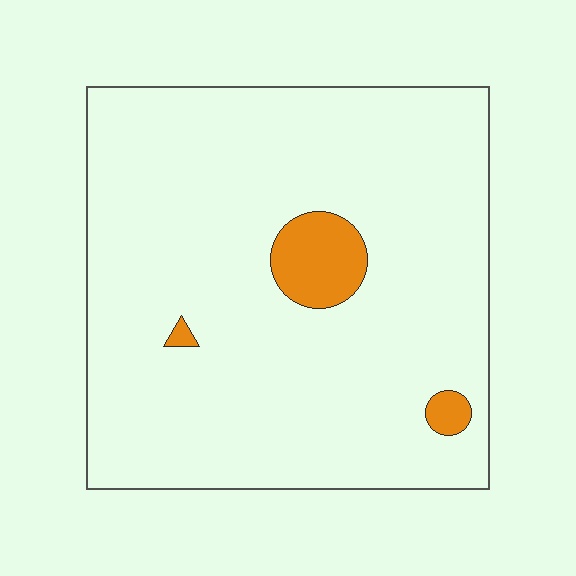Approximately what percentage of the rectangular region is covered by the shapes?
Approximately 5%.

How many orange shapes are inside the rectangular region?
3.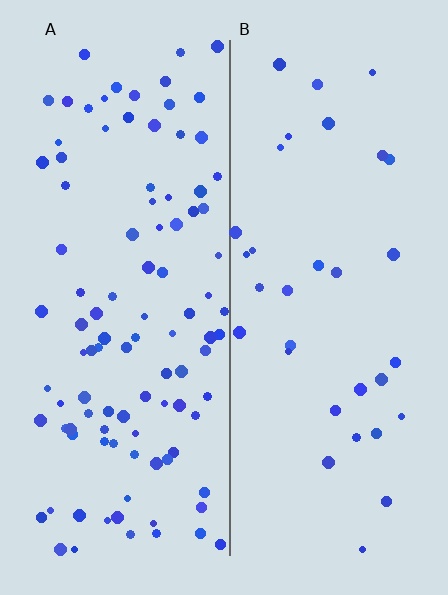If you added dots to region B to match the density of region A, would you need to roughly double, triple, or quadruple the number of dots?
Approximately triple.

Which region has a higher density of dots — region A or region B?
A (the left).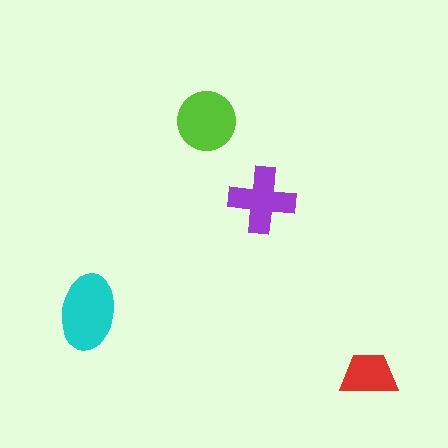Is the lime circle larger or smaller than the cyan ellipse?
Smaller.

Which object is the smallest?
The red trapezoid.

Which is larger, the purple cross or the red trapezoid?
The purple cross.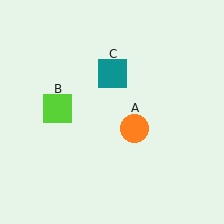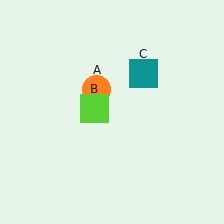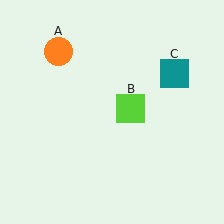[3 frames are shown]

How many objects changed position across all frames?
3 objects changed position: orange circle (object A), lime square (object B), teal square (object C).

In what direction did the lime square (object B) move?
The lime square (object B) moved right.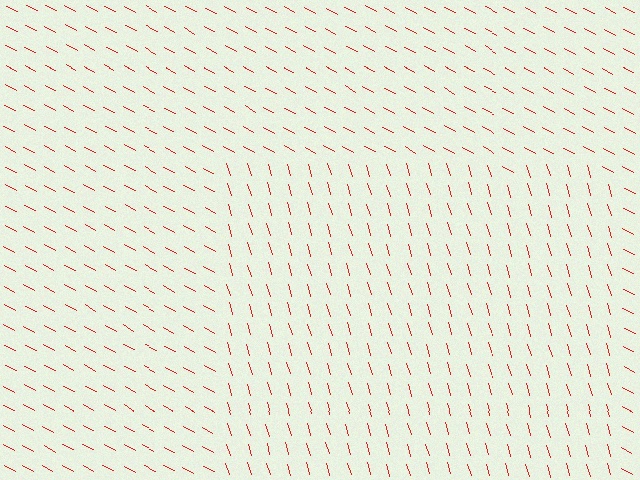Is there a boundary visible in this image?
Yes, there is a texture boundary formed by a change in line orientation.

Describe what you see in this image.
The image is filled with small red line segments. A rectangle region in the image has lines oriented differently from the surrounding lines, creating a visible texture boundary.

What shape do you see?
I see a rectangle.